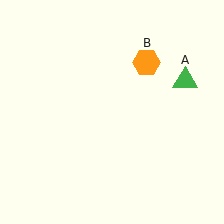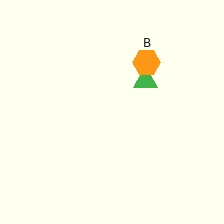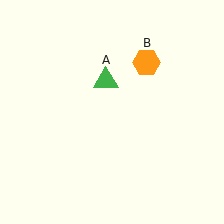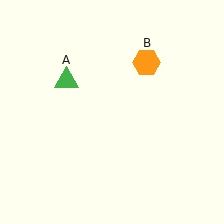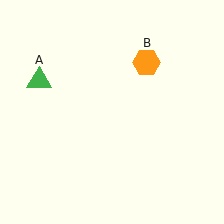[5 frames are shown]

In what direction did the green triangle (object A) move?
The green triangle (object A) moved left.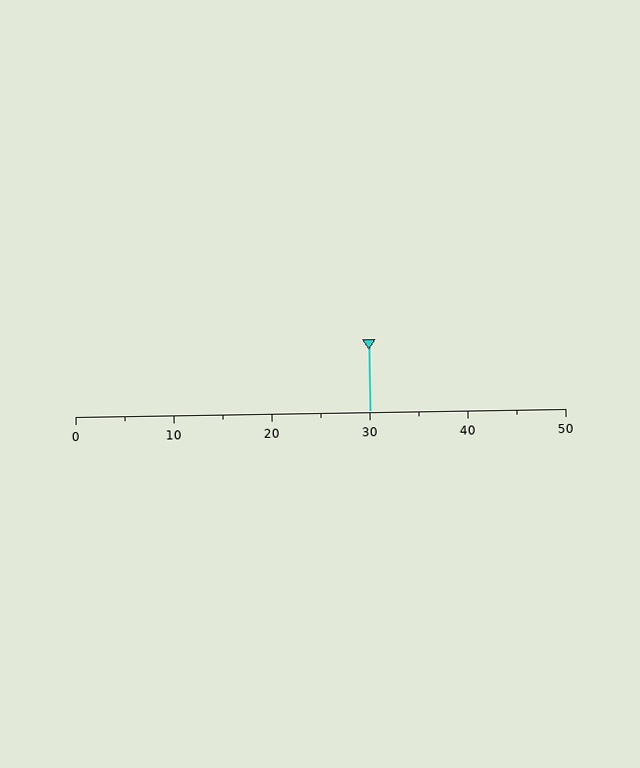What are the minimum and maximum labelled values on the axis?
The axis runs from 0 to 50.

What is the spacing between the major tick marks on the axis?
The major ticks are spaced 10 apart.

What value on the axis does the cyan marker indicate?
The marker indicates approximately 30.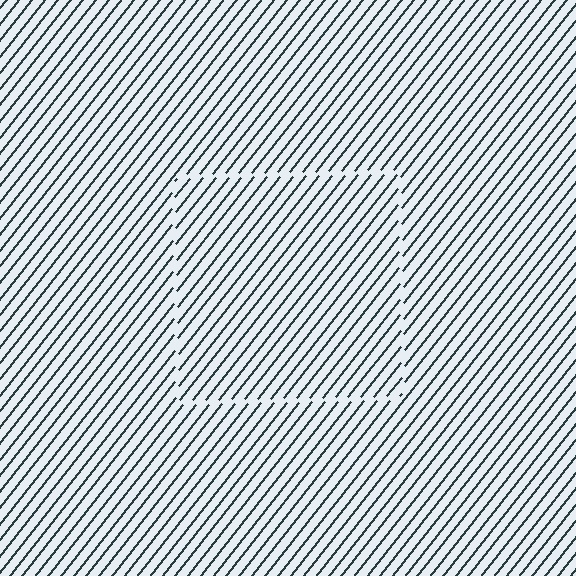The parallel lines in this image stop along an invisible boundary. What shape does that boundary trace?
An illusory square. The interior of the shape contains the same grating, shifted by half a period — the contour is defined by the phase discontinuity where line-ends from the inner and outer gratings abut.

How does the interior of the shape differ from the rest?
The interior of the shape contains the same grating, shifted by half a period — the contour is defined by the phase discontinuity where line-ends from the inner and outer gratings abut.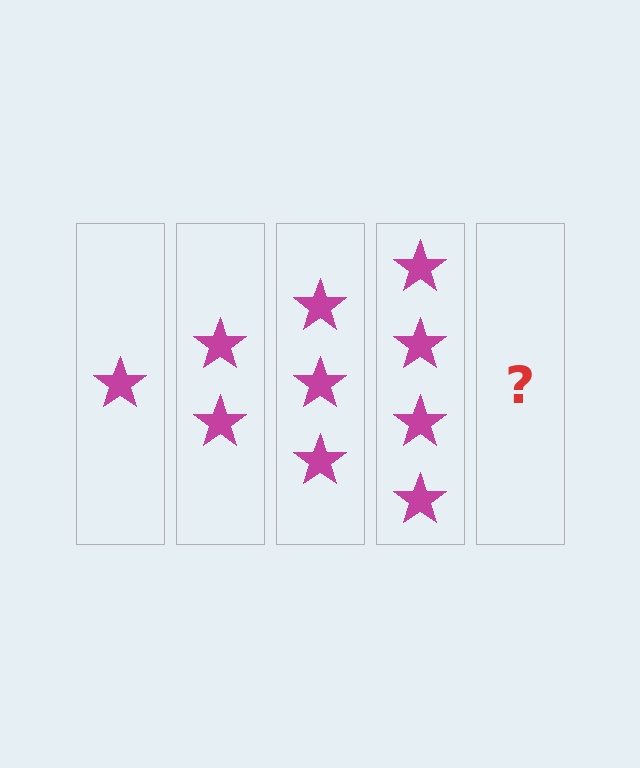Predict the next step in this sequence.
The next step is 5 stars.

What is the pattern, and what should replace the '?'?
The pattern is that each step adds one more star. The '?' should be 5 stars.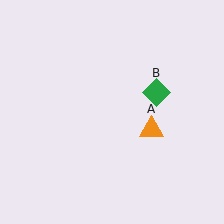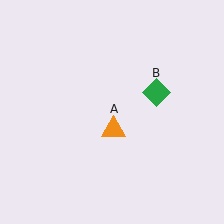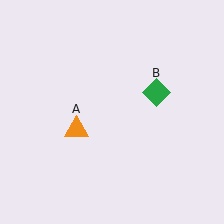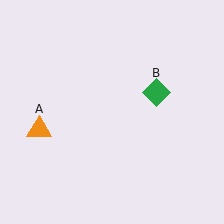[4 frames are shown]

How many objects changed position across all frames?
1 object changed position: orange triangle (object A).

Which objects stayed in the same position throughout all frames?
Green diamond (object B) remained stationary.